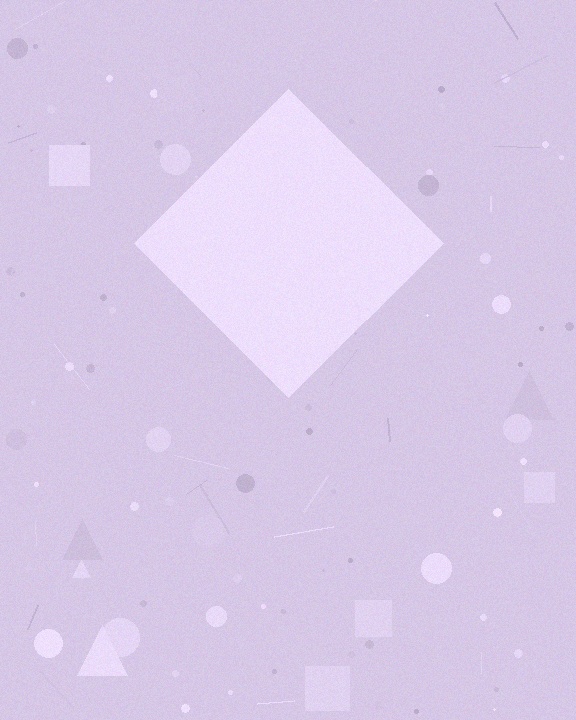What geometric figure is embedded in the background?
A diamond is embedded in the background.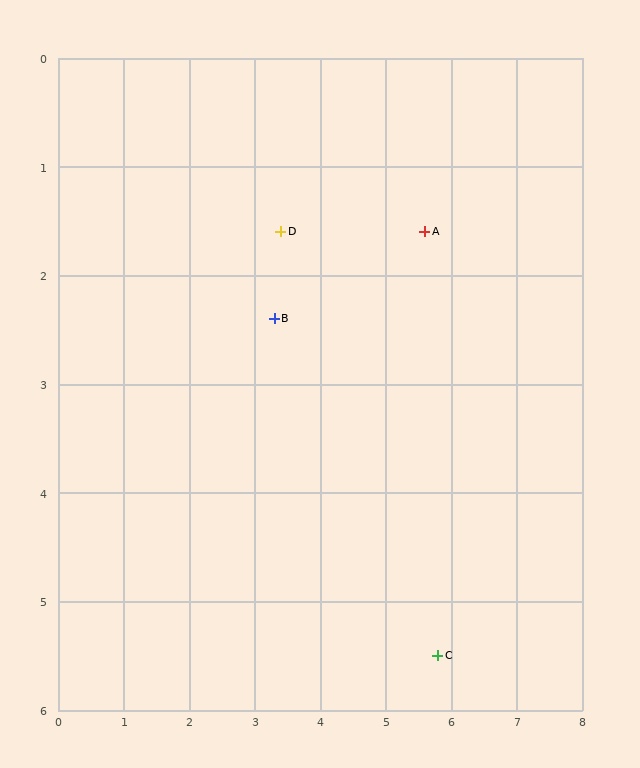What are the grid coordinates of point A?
Point A is at approximately (5.6, 1.6).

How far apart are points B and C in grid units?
Points B and C are about 4.0 grid units apart.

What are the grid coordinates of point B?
Point B is at approximately (3.3, 2.4).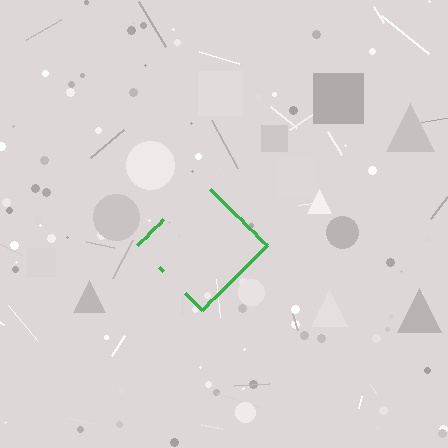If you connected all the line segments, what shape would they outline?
They would outline a diamond.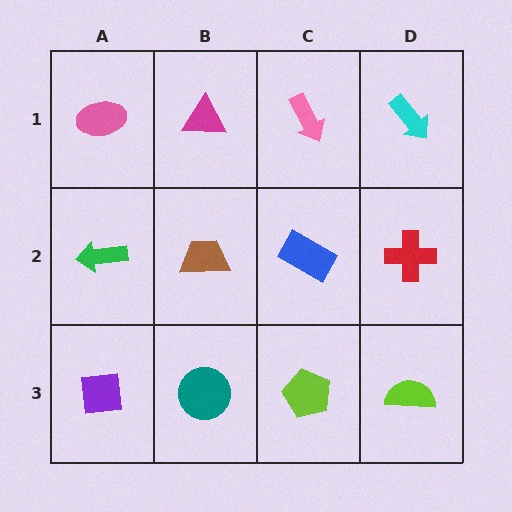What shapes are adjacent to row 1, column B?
A brown trapezoid (row 2, column B), a pink ellipse (row 1, column A), a pink arrow (row 1, column C).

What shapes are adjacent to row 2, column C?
A pink arrow (row 1, column C), a lime pentagon (row 3, column C), a brown trapezoid (row 2, column B), a red cross (row 2, column D).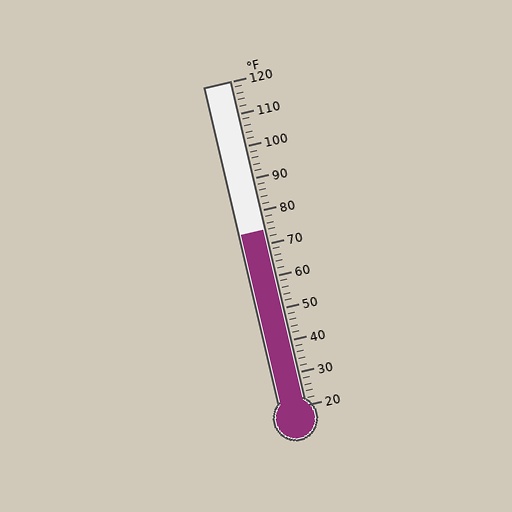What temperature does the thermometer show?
The thermometer shows approximately 74°F.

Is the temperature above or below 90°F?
The temperature is below 90°F.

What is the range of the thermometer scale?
The thermometer scale ranges from 20°F to 120°F.